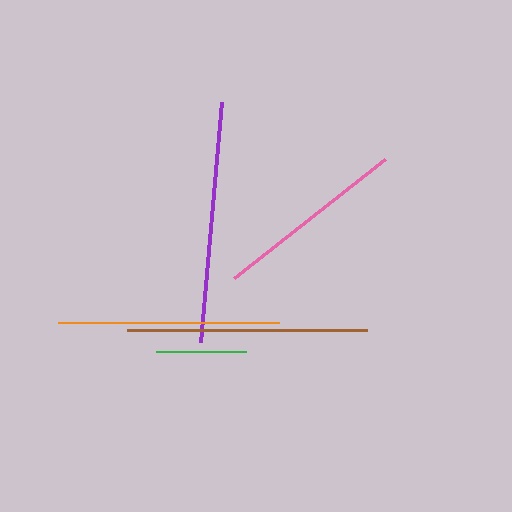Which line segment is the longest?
The purple line is the longest at approximately 240 pixels.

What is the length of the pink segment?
The pink segment is approximately 192 pixels long.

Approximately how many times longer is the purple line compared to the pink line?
The purple line is approximately 1.3 times the length of the pink line.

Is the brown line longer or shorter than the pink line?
The brown line is longer than the pink line.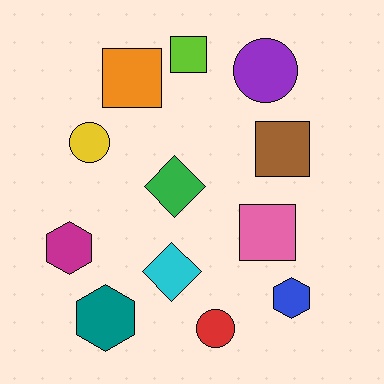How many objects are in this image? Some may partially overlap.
There are 12 objects.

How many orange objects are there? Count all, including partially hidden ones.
There is 1 orange object.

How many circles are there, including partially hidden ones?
There are 3 circles.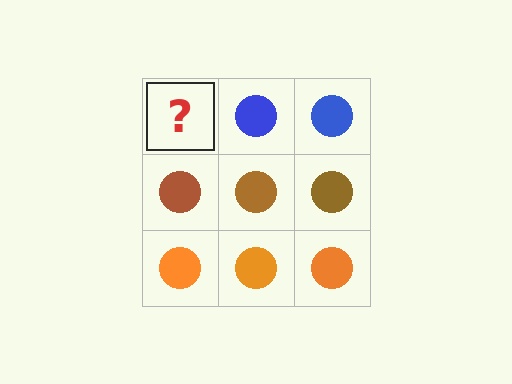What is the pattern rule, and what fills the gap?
The rule is that each row has a consistent color. The gap should be filled with a blue circle.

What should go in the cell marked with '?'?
The missing cell should contain a blue circle.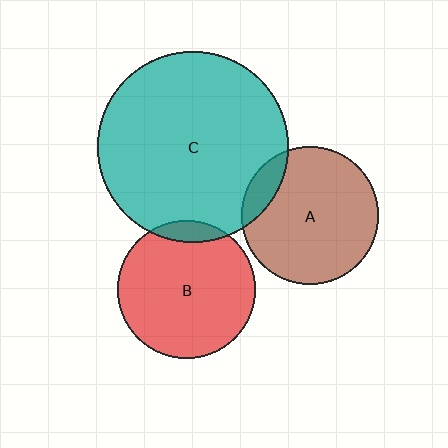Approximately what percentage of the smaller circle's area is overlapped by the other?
Approximately 10%.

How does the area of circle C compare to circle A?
Approximately 1.9 times.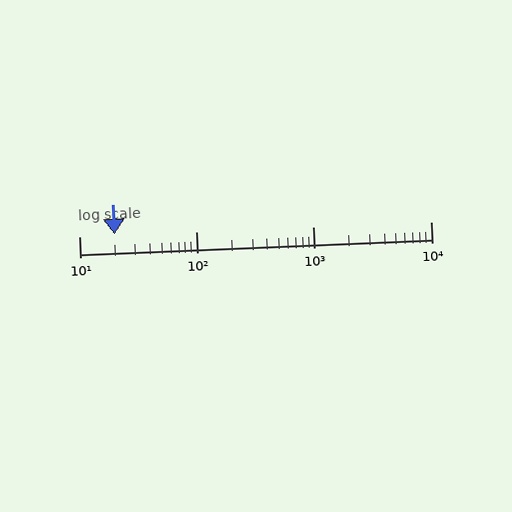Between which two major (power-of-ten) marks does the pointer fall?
The pointer is between 10 and 100.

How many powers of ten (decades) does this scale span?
The scale spans 3 decades, from 10 to 10000.